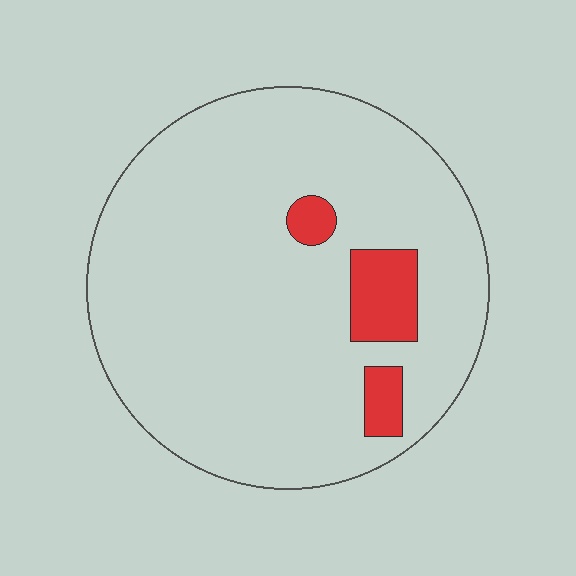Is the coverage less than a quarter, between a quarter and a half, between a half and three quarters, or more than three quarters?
Less than a quarter.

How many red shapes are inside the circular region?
3.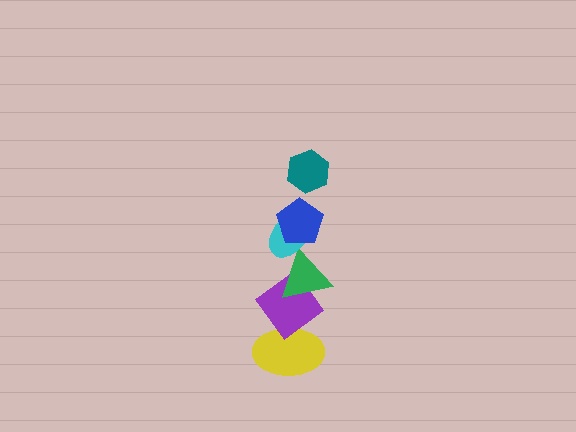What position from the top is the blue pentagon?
The blue pentagon is 2nd from the top.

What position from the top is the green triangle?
The green triangle is 4th from the top.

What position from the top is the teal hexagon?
The teal hexagon is 1st from the top.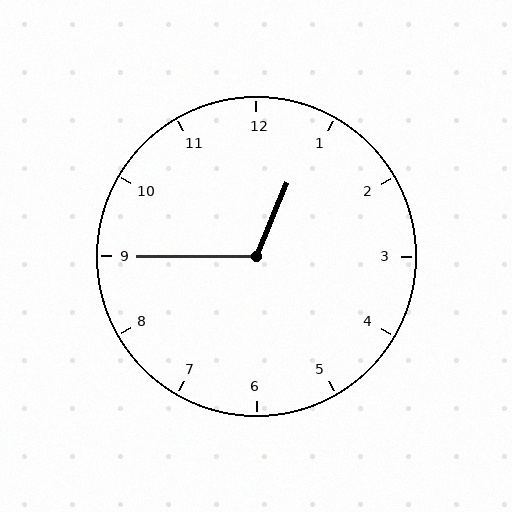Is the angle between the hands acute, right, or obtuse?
It is obtuse.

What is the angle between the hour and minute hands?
Approximately 112 degrees.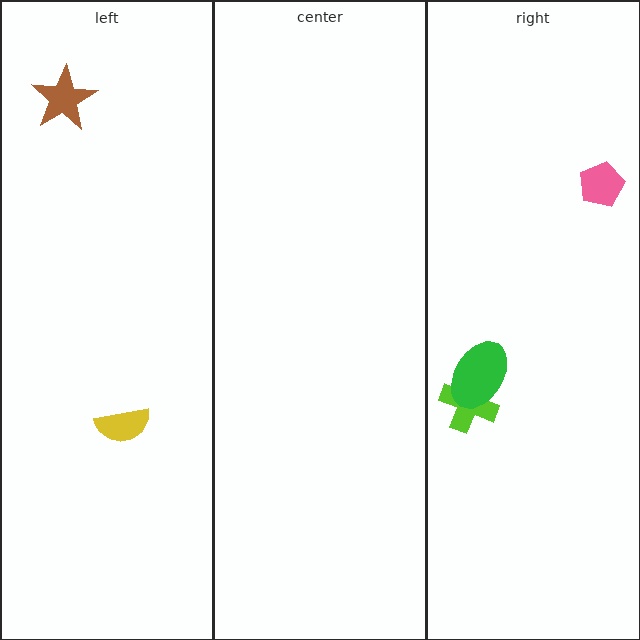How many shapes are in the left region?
2.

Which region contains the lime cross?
The right region.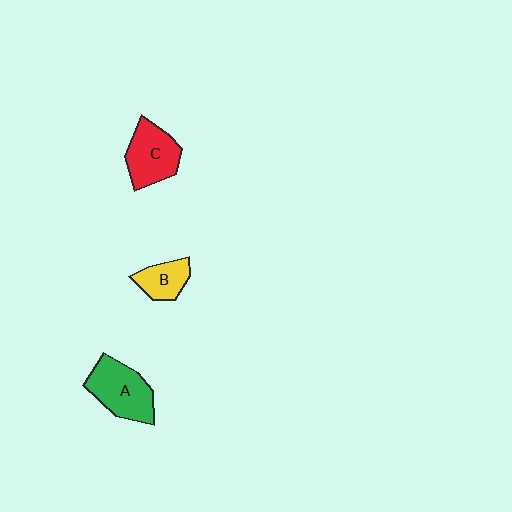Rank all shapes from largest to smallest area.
From largest to smallest: A (green), C (red), B (yellow).